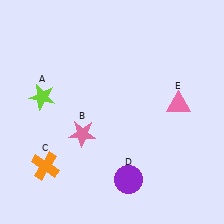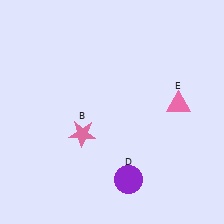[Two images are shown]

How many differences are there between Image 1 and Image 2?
There are 2 differences between the two images.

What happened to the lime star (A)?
The lime star (A) was removed in Image 2. It was in the top-left area of Image 1.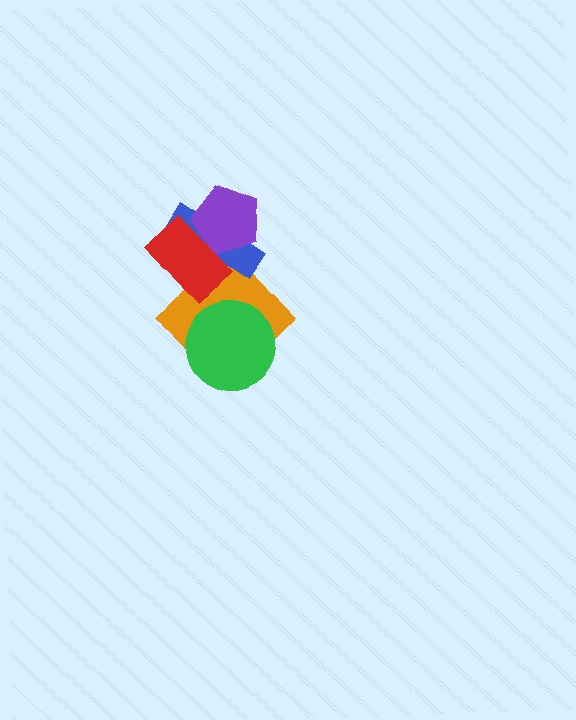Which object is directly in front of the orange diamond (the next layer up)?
The blue cross is directly in front of the orange diamond.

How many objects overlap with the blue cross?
3 objects overlap with the blue cross.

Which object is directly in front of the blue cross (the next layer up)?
The purple pentagon is directly in front of the blue cross.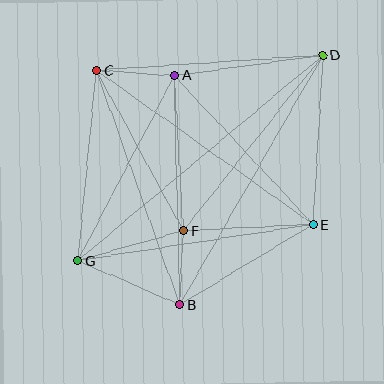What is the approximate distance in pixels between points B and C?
The distance between B and C is approximately 249 pixels.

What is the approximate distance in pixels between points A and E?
The distance between A and E is approximately 203 pixels.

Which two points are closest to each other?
Points B and F are closest to each other.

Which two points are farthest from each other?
Points D and G are farthest from each other.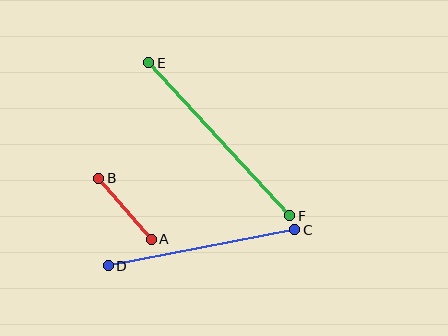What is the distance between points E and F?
The distance is approximately 208 pixels.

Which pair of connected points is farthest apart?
Points E and F are farthest apart.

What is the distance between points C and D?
The distance is approximately 190 pixels.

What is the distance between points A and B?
The distance is approximately 81 pixels.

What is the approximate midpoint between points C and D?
The midpoint is at approximately (202, 248) pixels.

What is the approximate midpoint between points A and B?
The midpoint is at approximately (125, 209) pixels.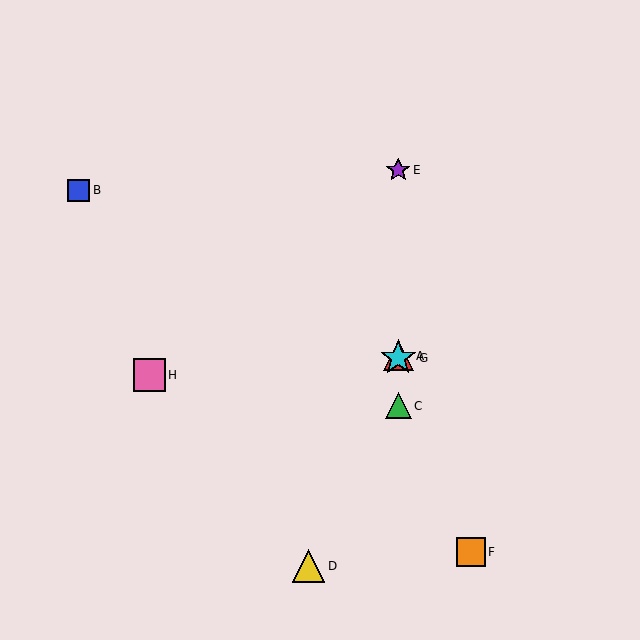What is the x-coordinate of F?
Object F is at x≈471.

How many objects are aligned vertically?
4 objects (A, C, E, G) are aligned vertically.